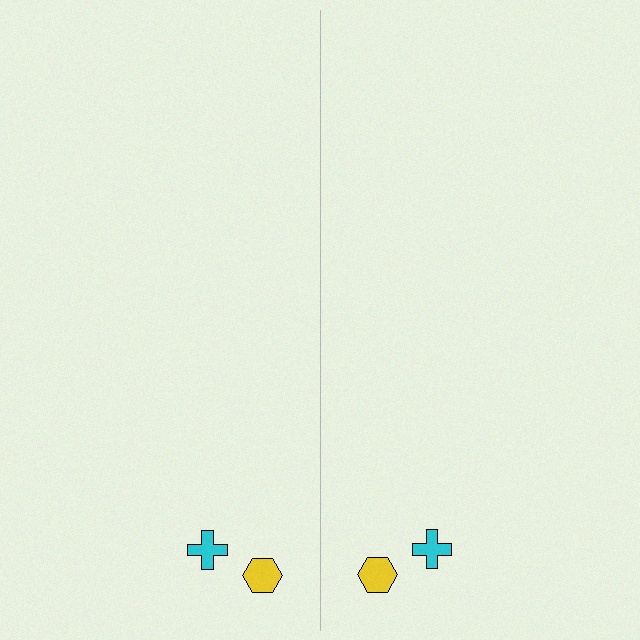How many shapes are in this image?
There are 4 shapes in this image.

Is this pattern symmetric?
Yes, this pattern has bilateral (reflection) symmetry.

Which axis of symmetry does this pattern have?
The pattern has a vertical axis of symmetry running through the center of the image.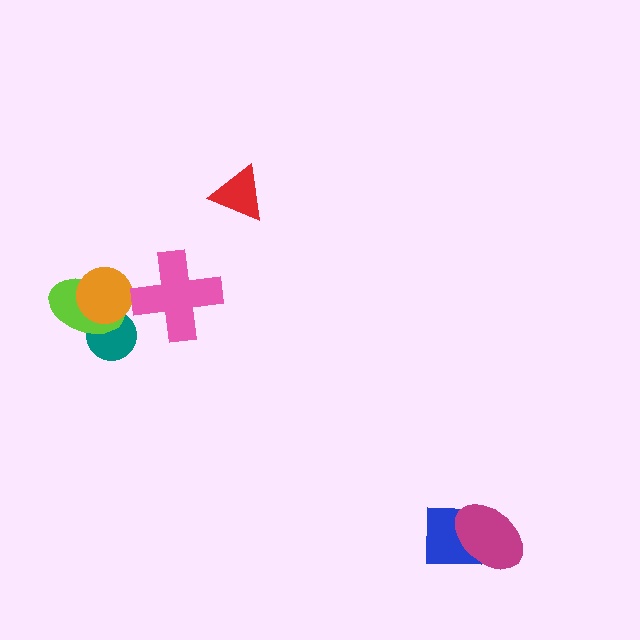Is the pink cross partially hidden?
No, no other shape covers it.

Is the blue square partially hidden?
Yes, it is partially covered by another shape.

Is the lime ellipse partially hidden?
Yes, it is partially covered by another shape.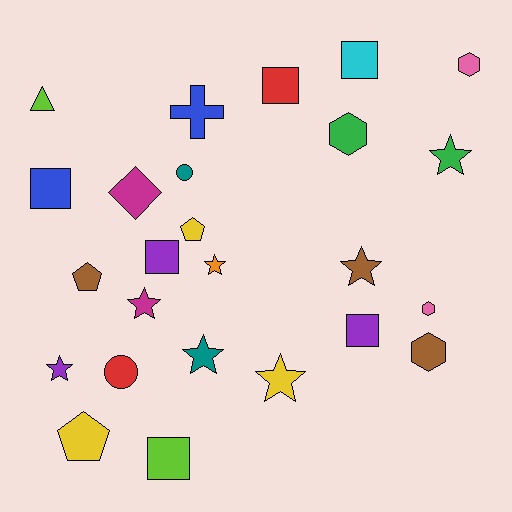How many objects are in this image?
There are 25 objects.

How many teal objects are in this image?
There are 2 teal objects.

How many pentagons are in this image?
There are 3 pentagons.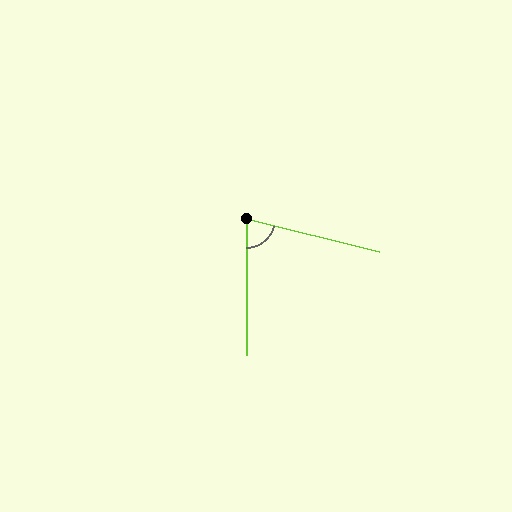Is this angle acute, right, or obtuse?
It is acute.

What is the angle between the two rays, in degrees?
Approximately 76 degrees.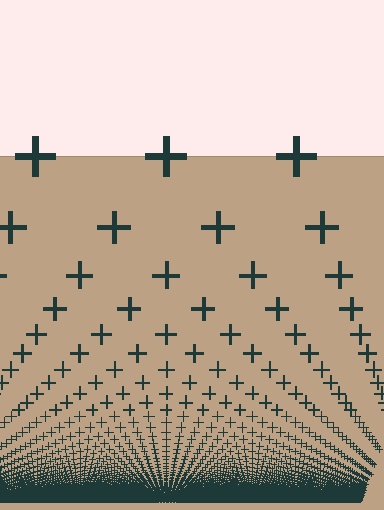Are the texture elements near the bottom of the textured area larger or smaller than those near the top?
Smaller. The gradient is inverted — elements near the bottom are smaller and denser.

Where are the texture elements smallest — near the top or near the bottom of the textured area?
Near the bottom.